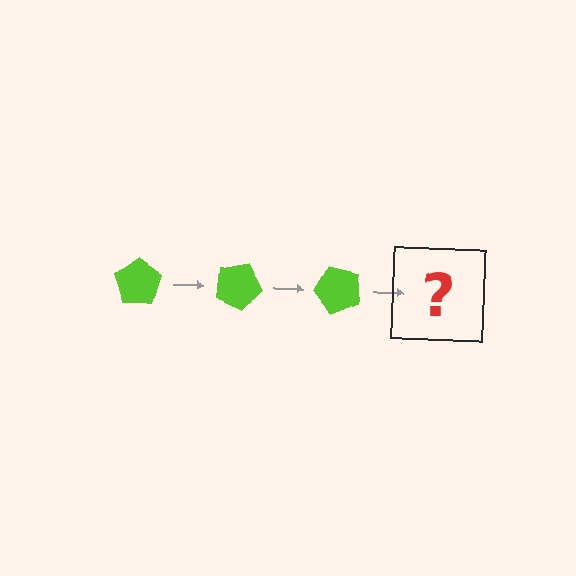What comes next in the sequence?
The next element should be a lime pentagon rotated 75 degrees.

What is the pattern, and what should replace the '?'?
The pattern is that the pentagon rotates 25 degrees each step. The '?' should be a lime pentagon rotated 75 degrees.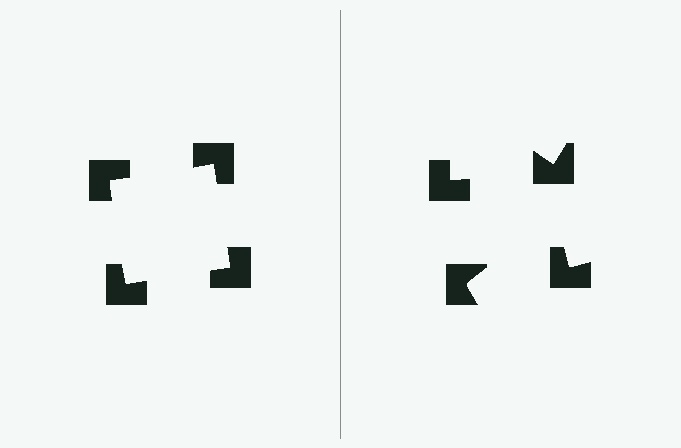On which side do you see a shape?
An illusory square appears on the left side. On the right side the wedge cuts are rotated, so no coherent shape forms.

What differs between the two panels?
The notched squares are positioned identically on both sides; only the wedge orientations differ. On the left they align to a square; on the right they are misaligned.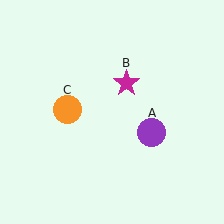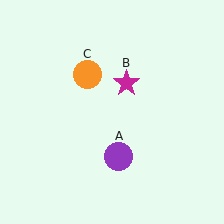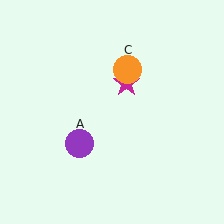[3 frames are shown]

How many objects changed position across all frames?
2 objects changed position: purple circle (object A), orange circle (object C).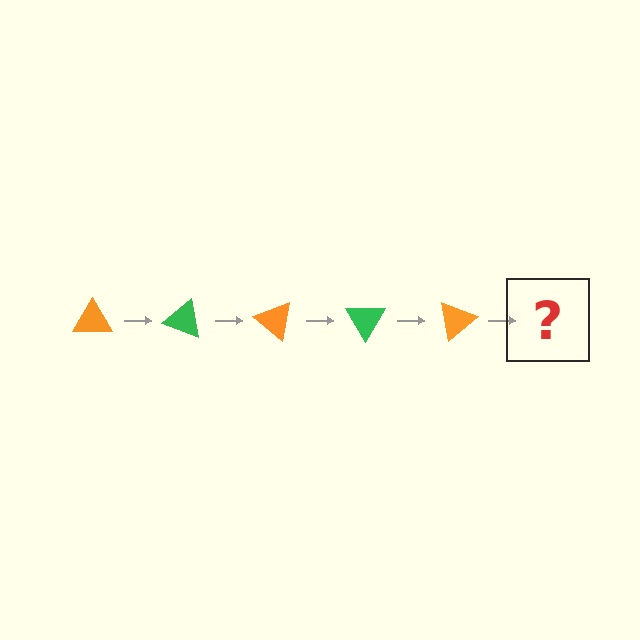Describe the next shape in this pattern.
It should be a green triangle, rotated 100 degrees from the start.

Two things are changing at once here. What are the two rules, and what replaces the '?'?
The two rules are that it rotates 20 degrees each step and the color cycles through orange and green. The '?' should be a green triangle, rotated 100 degrees from the start.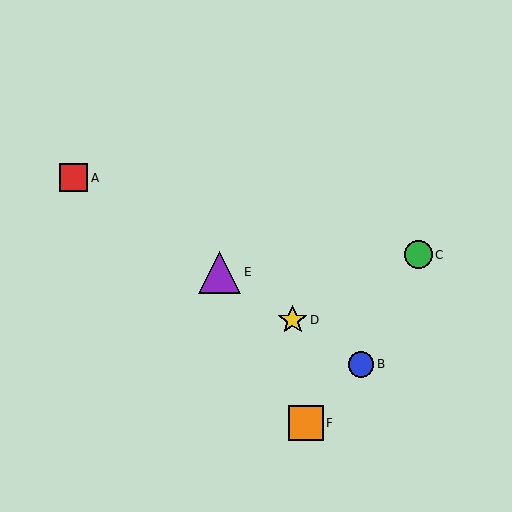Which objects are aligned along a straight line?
Objects A, B, D, E are aligned along a straight line.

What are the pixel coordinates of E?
Object E is at (220, 272).